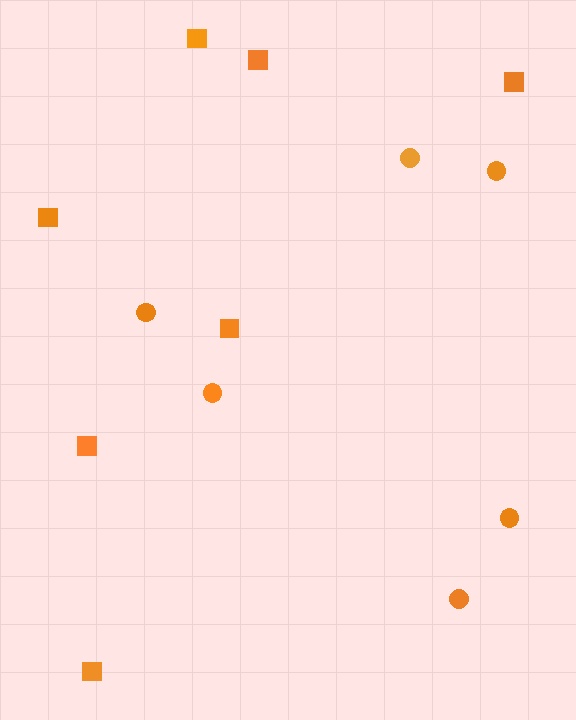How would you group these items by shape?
There are 2 groups: one group of squares (7) and one group of circles (6).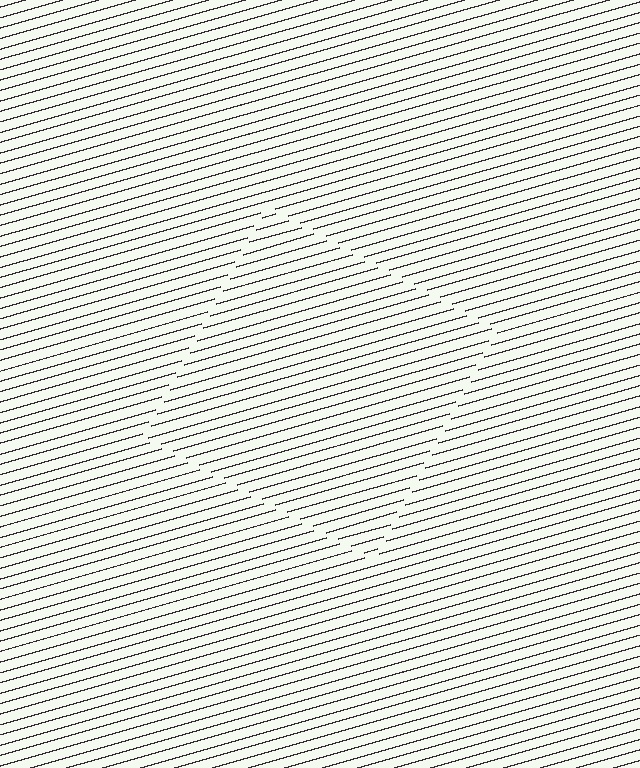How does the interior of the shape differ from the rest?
The interior of the shape contains the same grating, shifted by half a period — the contour is defined by the phase discontinuity where line-ends from the inner and outer gratings abut.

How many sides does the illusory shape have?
4 sides — the line-ends trace a square.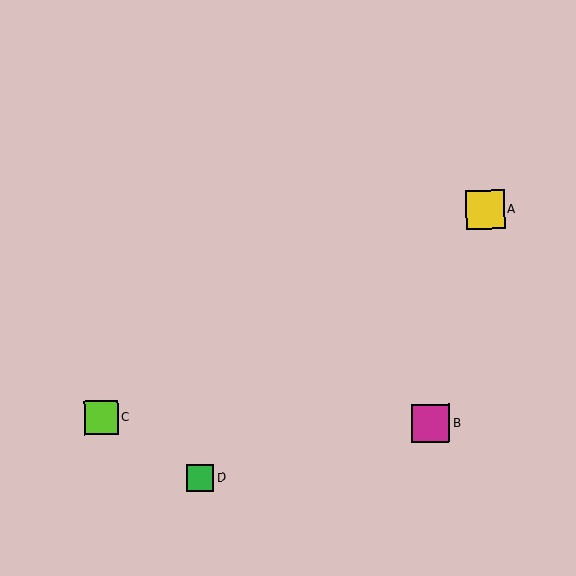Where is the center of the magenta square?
The center of the magenta square is at (430, 424).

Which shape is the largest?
The yellow square (labeled A) is the largest.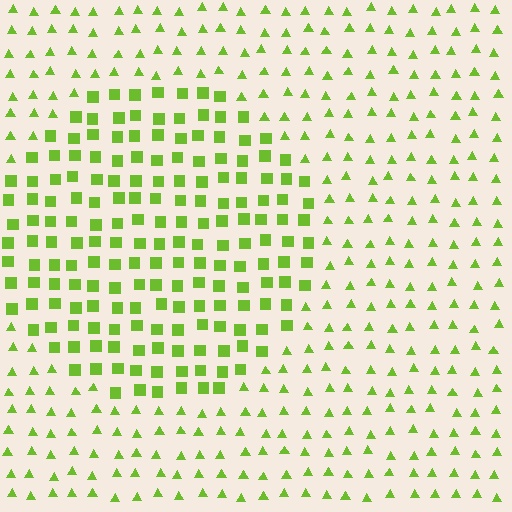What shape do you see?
I see a circle.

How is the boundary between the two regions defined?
The boundary is defined by a change in element shape: squares inside vs. triangles outside. All elements share the same color and spacing.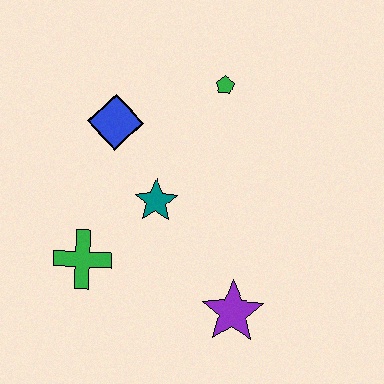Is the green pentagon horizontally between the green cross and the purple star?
Yes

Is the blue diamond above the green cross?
Yes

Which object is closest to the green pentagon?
The blue diamond is closest to the green pentagon.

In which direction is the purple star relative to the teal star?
The purple star is below the teal star.